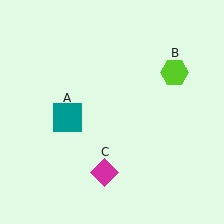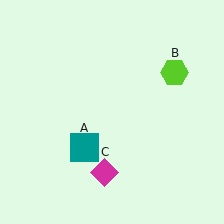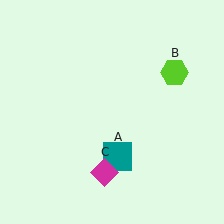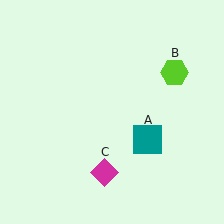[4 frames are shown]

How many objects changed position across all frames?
1 object changed position: teal square (object A).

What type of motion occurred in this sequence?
The teal square (object A) rotated counterclockwise around the center of the scene.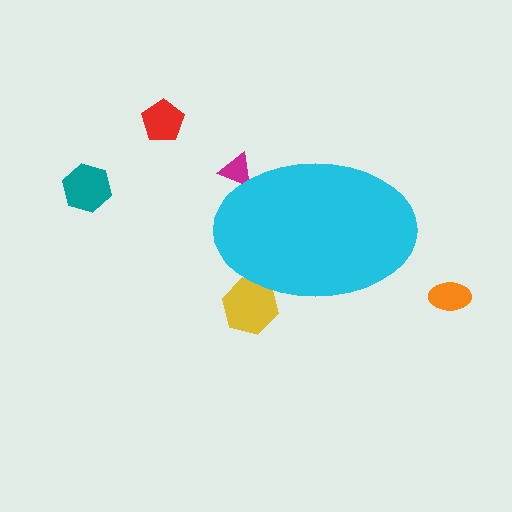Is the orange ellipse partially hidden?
No, the orange ellipse is fully visible.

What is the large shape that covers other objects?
A cyan ellipse.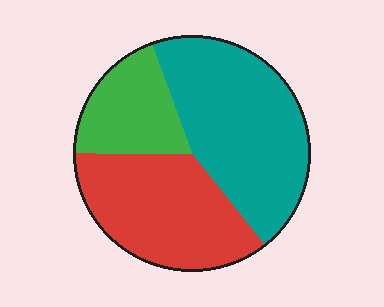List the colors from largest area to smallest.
From largest to smallest: teal, red, green.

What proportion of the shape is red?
Red covers roughly 35% of the shape.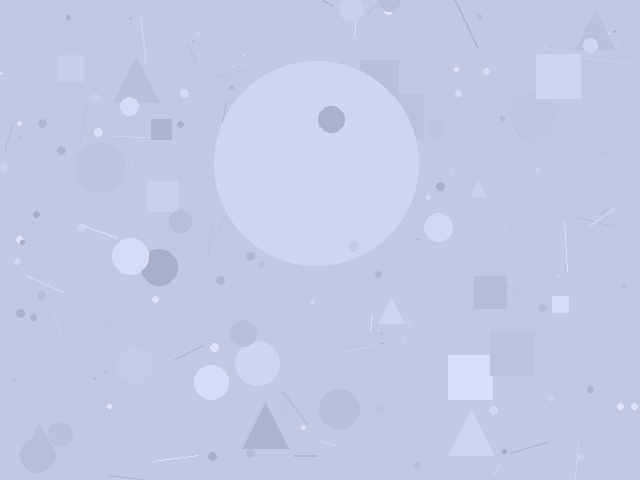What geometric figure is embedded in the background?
A circle is embedded in the background.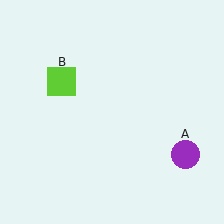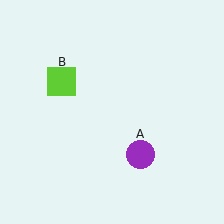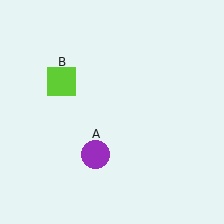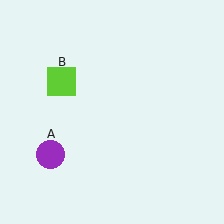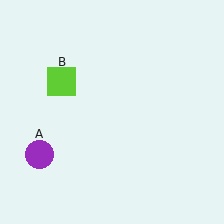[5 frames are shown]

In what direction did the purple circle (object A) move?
The purple circle (object A) moved left.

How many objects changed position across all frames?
1 object changed position: purple circle (object A).